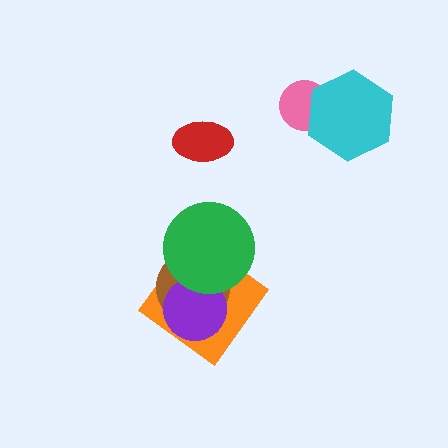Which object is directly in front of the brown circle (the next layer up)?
The purple circle is directly in front of the brown circle.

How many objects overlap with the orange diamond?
3 objects overlap with the orange diamond.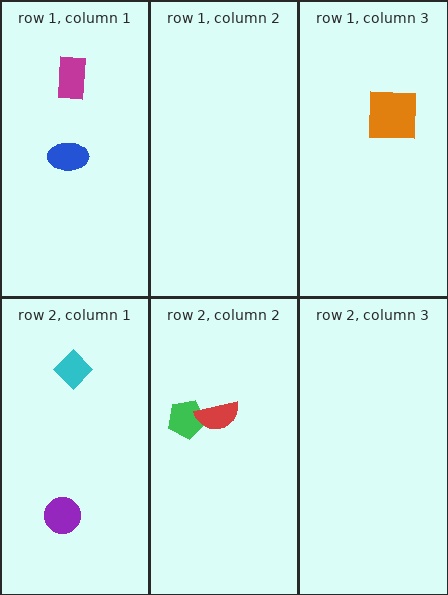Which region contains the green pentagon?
The row 2, column 2 region.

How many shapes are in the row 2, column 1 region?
2.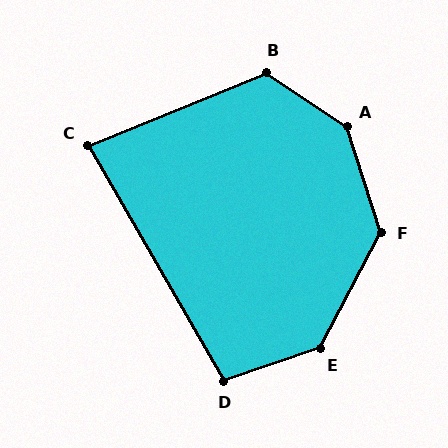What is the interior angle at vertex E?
Approximately 137 degrees (obtuse).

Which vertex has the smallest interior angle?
C, at approximately 82 degrees.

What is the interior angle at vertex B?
Approximately 124 degrees (obtuse).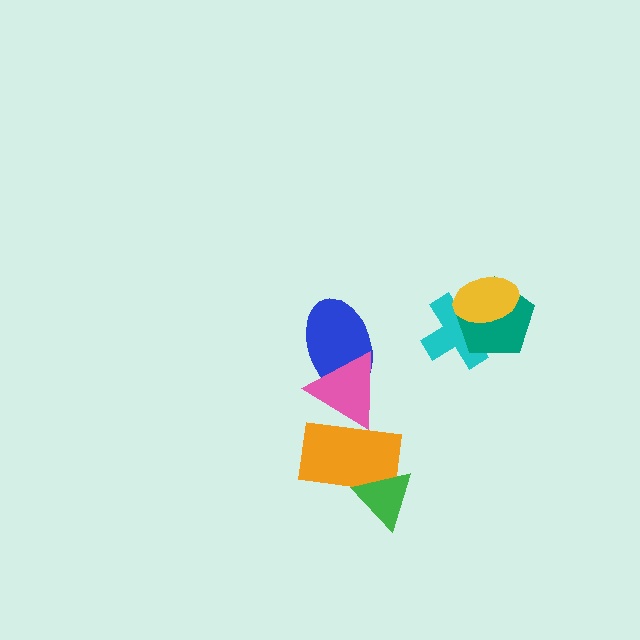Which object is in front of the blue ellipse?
The pink triangle is in front of the blue ellipse.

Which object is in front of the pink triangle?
The orange rectangle is in front of the pink triangle.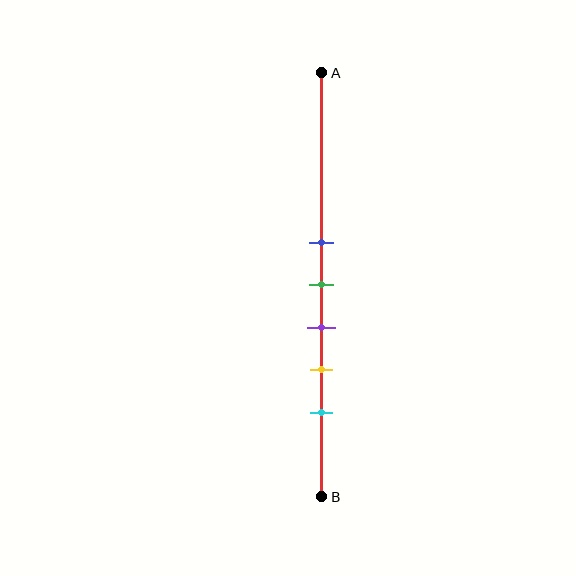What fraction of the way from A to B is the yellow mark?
The yellow mark is approximately 70% (0.7) of the way from A to B.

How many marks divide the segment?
There are 5 marks dividing the segment.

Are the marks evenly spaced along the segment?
Yes, the marks are approximately evenly spaced.